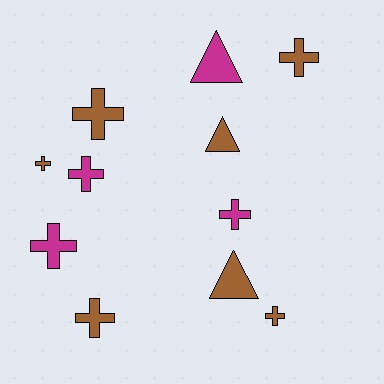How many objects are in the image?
There are 11 objects.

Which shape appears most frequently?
Cross, with 8 objects.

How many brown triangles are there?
There are 2 brown triangles.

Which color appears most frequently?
Brown, with 7 objects.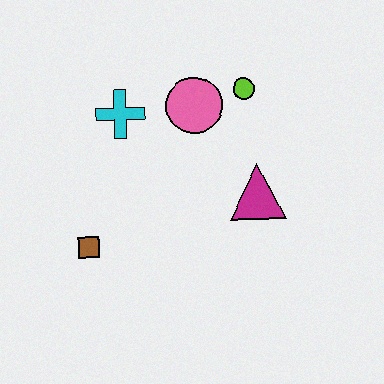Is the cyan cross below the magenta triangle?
No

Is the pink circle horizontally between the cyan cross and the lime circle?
Yes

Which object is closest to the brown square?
The cyan cross is closest to the brown square.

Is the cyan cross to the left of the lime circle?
Yes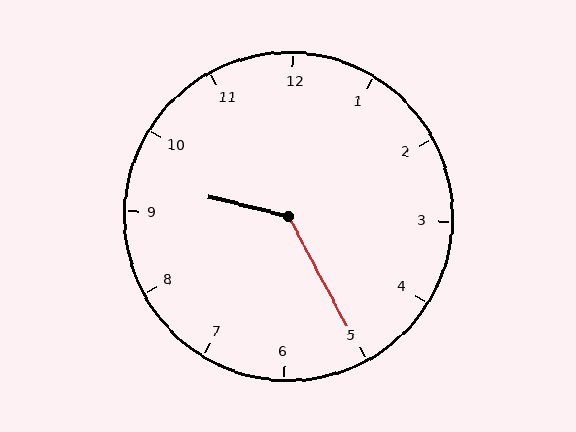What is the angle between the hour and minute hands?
Approximately 132 degrees.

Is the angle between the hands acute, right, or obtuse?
It is obtuse.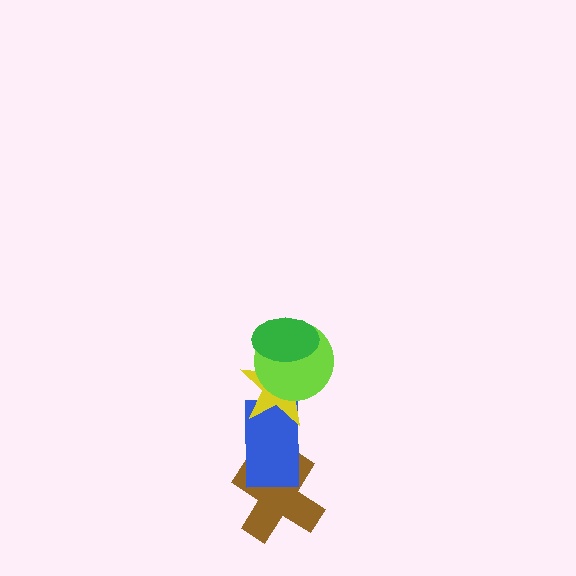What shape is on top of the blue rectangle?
The yellow star is on top of the blue rectangle.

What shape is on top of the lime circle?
The green ellipse is on top of the lime circle.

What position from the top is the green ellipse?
The green ellipse is 1st from the top.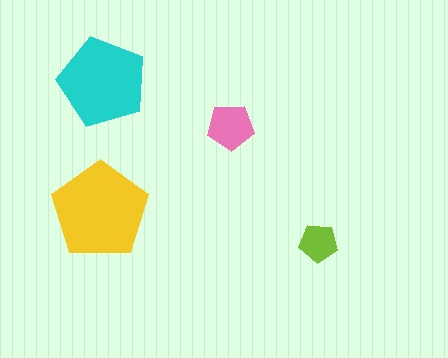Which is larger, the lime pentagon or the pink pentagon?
The pink one.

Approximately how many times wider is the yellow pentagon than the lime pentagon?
About 2.5 times wider.